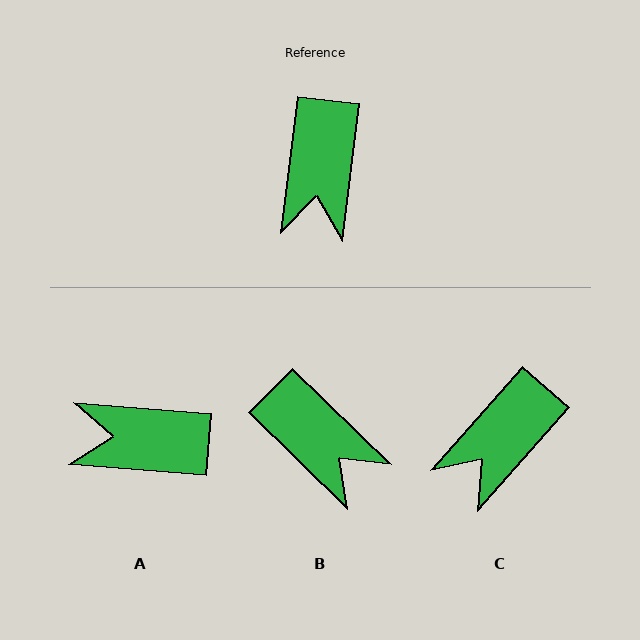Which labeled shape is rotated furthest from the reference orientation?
A, about 88 degrees away.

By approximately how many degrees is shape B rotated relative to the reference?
Approximately 53 degrees counter-clockwise.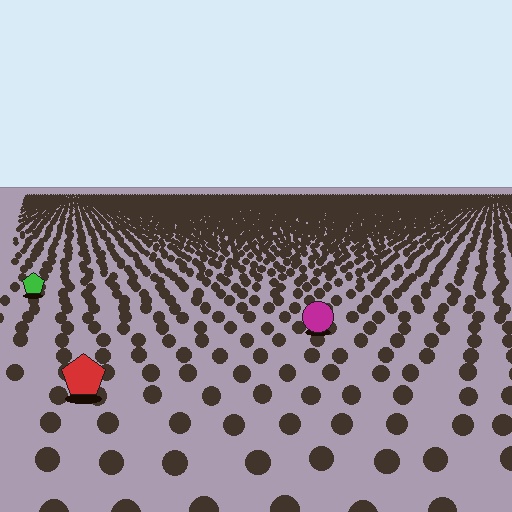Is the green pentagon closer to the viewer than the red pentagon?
No. The red pentagon is closer — you can tell from the texture gradient: the ground texture is coarser near it.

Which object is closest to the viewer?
The red pentagon is closest. The texture marks near it are larger and more spread out.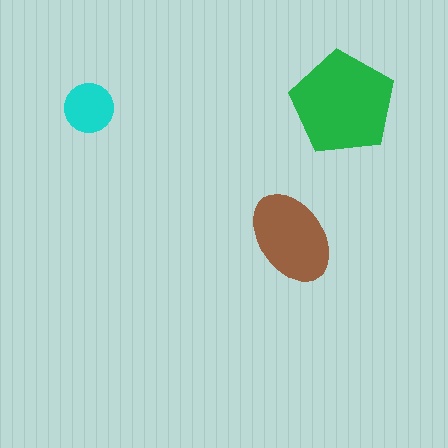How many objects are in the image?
There are 3 objects in the image.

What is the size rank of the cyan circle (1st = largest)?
3rd.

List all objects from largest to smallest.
The green pentagon, the brown ellipse, the cyan circle.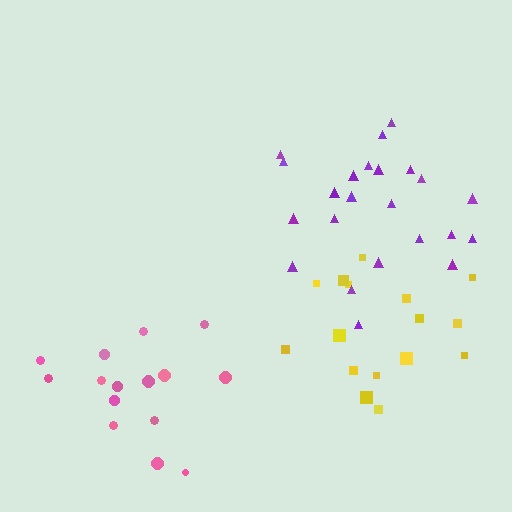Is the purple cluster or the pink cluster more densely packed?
Purple.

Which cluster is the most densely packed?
Yellow.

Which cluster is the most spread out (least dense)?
Pink.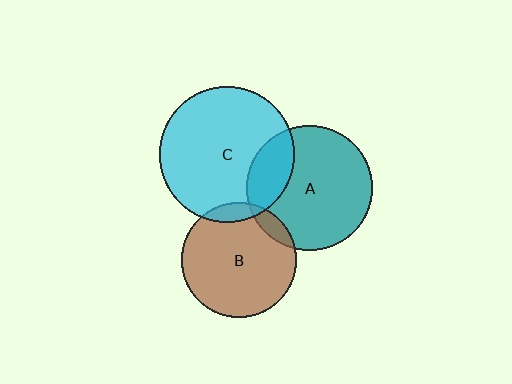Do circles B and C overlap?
Yes.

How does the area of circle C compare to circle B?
Approximately 1.4 times.